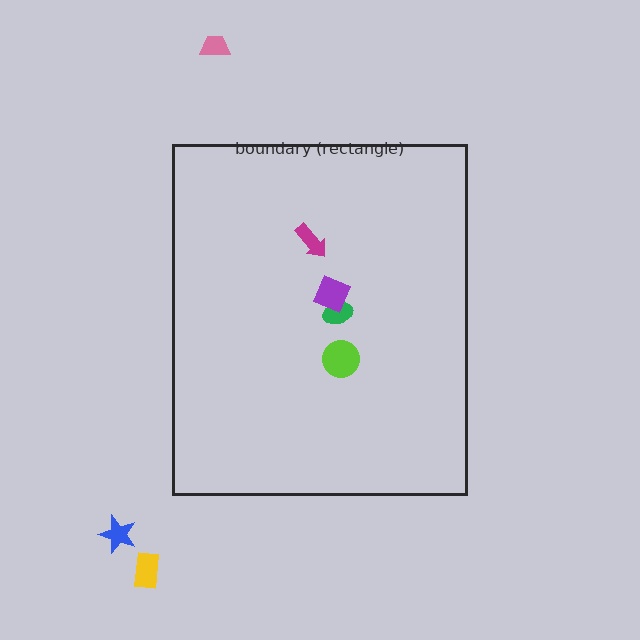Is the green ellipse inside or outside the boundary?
Inside.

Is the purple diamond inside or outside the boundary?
Inside.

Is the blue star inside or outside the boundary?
Outside.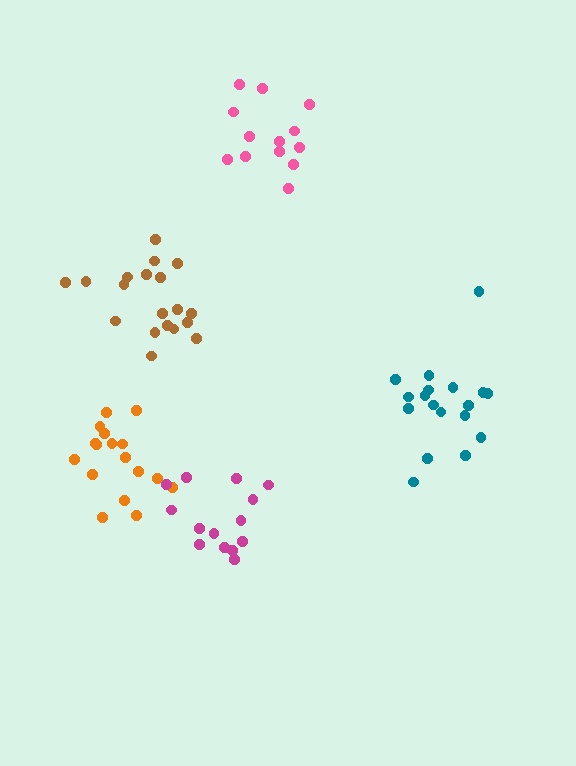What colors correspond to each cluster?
The clusters are colored: orange, teal, brown, magenta, pink.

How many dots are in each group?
Group 1: 17 dots, Group 2: 18 dots, Group 3: 19 dots, Group 4: 14 dots, Group 5: 13 dots (81 total).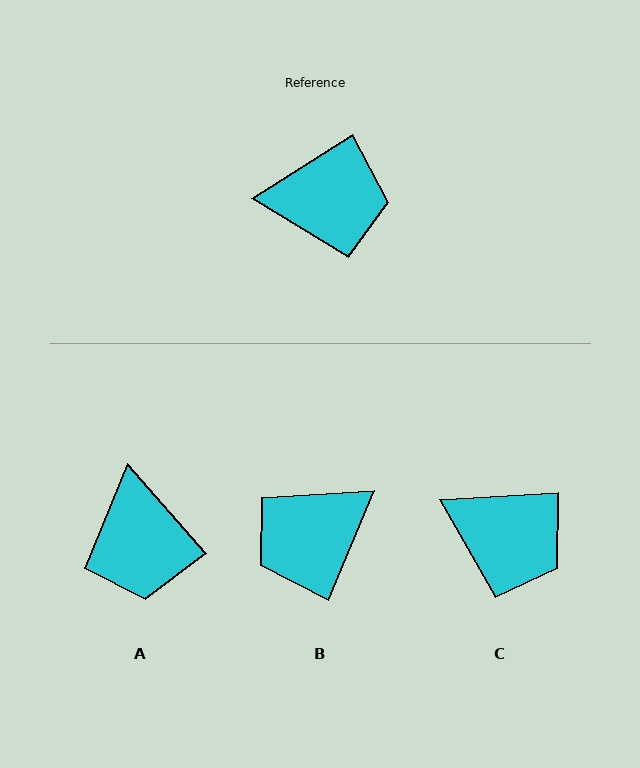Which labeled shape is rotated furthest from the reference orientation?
B, about 145 degrees away.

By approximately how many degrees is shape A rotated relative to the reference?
Approximately 81 degrees clockwise.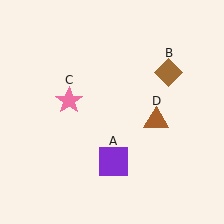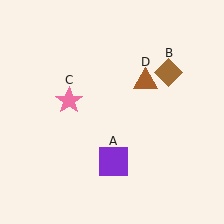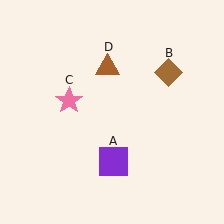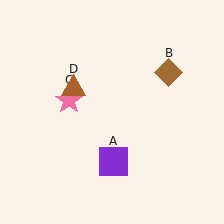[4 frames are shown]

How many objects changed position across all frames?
1 object changed position: brown triangle (object D).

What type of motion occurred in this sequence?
The brown triangle (object D) rotated counterclockwise around the center of the scene.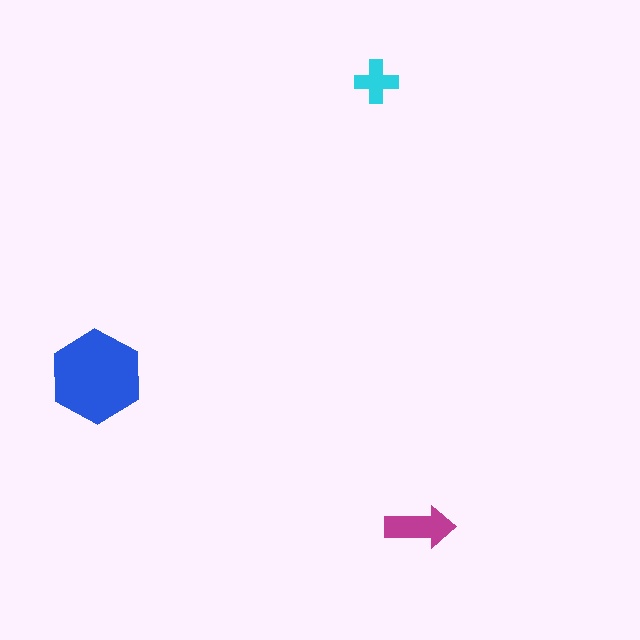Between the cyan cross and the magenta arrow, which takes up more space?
The magenta arrow.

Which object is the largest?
The blue hexagon.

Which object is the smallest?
The cyan cross.